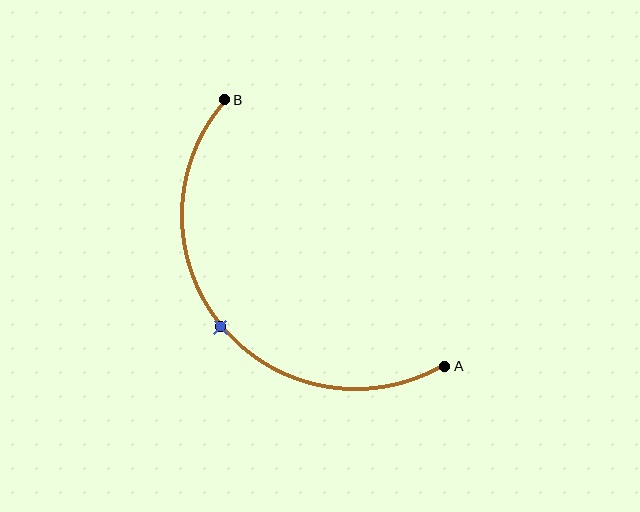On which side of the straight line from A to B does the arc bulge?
The arc bulges below and to the left of the straight line connecting A and B.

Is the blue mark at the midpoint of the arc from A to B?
Yes. The blue mark lies on the arc at equal arc-length from both A and B — it is the arc midpoint.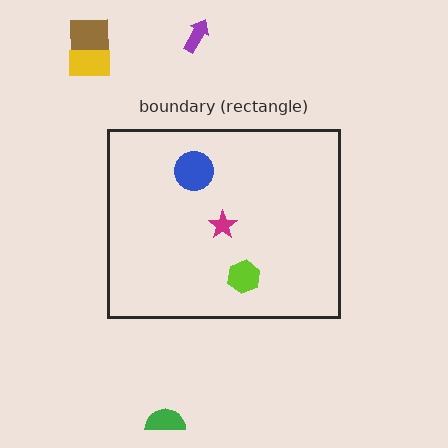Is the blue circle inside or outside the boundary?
Inside.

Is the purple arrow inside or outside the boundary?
Outside.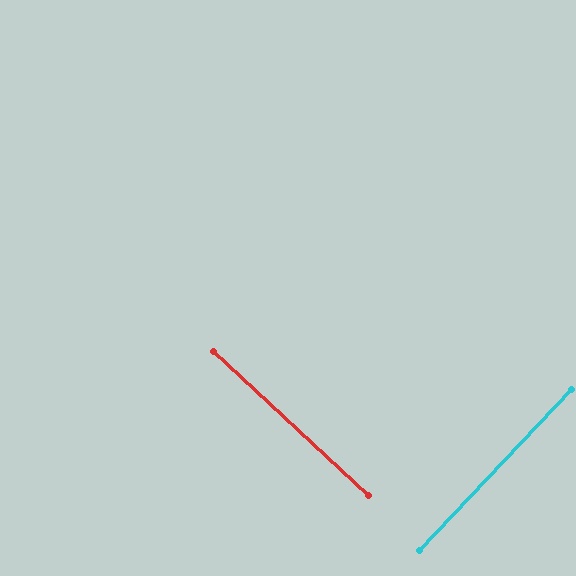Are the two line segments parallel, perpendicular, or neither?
Perpendicular — they meet at approximately 90°.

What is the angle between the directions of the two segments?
Approximately 90 degrees.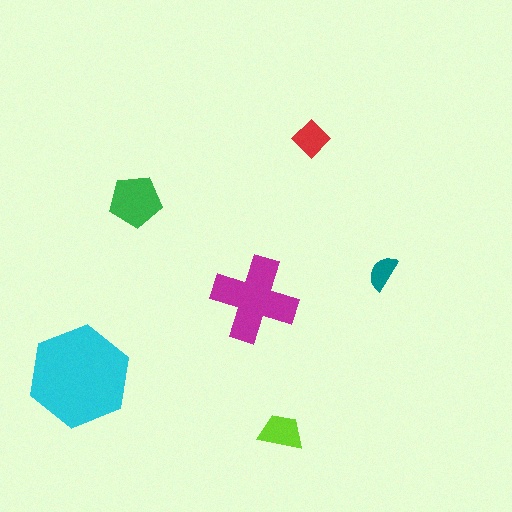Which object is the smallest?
The teal semicircle.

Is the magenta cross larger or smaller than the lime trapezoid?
Larger.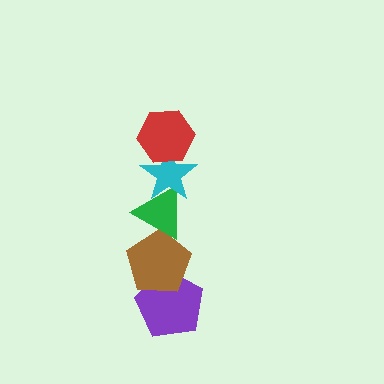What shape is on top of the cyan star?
The red hexagon is on top of the cyan star.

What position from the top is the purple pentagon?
The purple pentagon is 5th from the top.